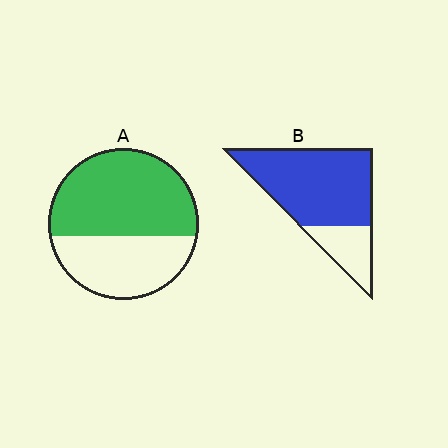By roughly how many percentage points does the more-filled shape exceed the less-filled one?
By roughly 15 percentage points (B over A).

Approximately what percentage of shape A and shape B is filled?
A is approximately 60% and B is approximately 75%.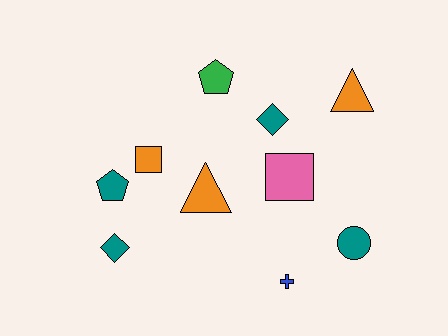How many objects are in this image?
There are 10 objects.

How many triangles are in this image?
There are 2 triangles.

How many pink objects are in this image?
There is 1 pink object.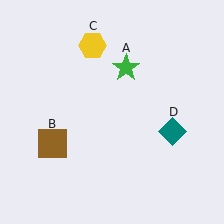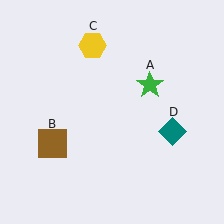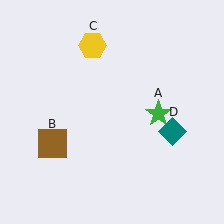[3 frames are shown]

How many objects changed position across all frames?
1 object changed position: green star (object A).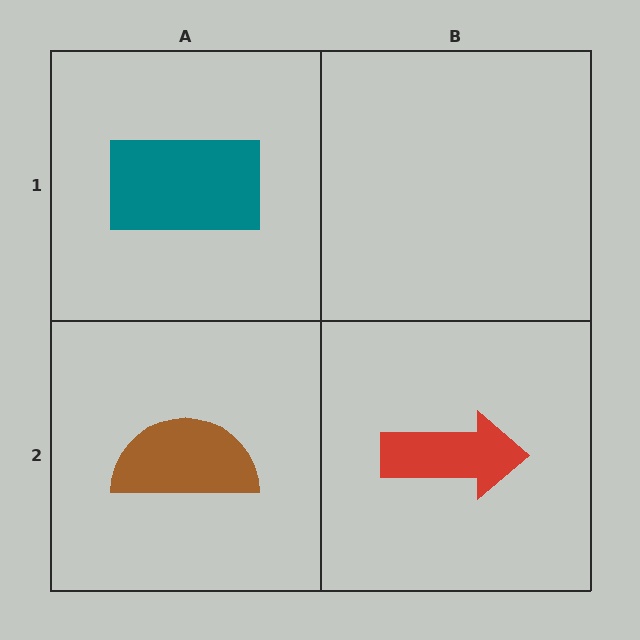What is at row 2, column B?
A red arrow.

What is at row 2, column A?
A brown semicircle.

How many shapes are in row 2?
2 shapes.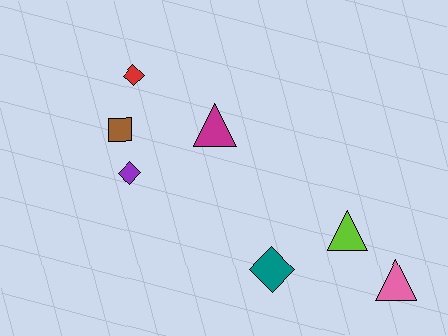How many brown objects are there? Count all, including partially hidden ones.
There is 1 brown object.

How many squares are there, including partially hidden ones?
There is 1 square.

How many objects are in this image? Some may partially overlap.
There are 7 objects.